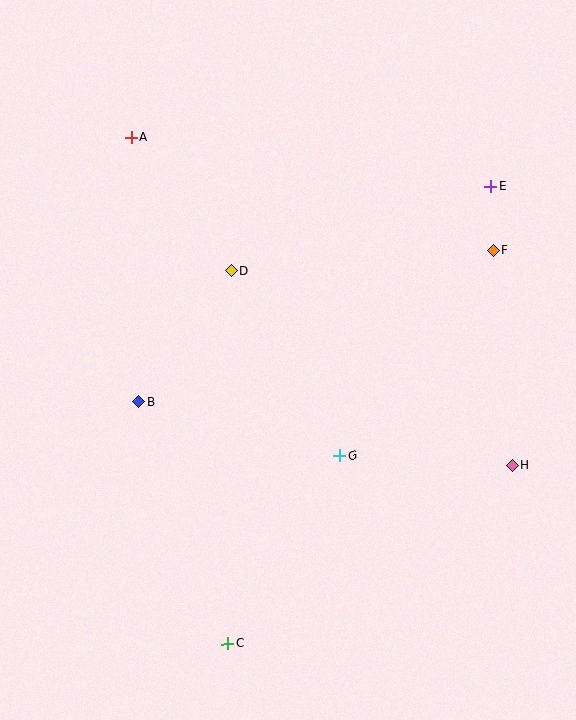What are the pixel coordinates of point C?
Point C is at (228, 644).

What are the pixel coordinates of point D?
Point D is at (232, 271).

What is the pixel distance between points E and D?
The distance between E and D is 272 pixels.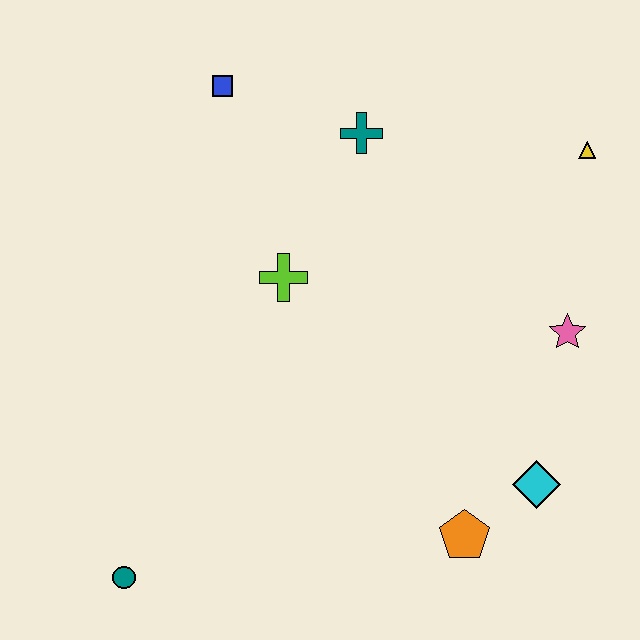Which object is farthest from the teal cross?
The teal circle is farthest from the teal cross.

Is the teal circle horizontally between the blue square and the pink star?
No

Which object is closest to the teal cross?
The blue square is closest to the teal cross.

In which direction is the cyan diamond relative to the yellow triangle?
The cyan diamond is below the yellow triangle.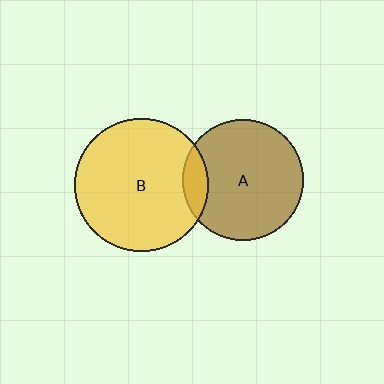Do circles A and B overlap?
Yes.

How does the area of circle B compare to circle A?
Approximately 1.2 times.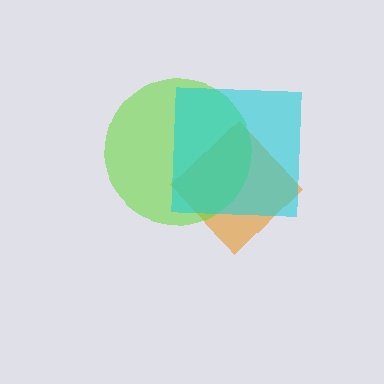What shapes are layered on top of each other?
The layered shapes are: an orange diamond, a lime circle, a cyan square.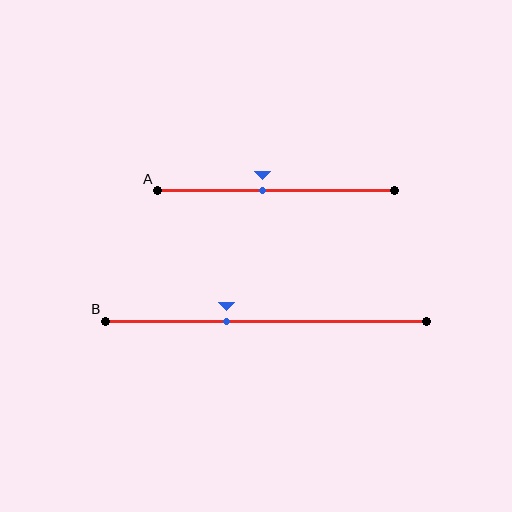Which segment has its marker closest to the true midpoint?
Segment A has its marker closest to the true midpoint.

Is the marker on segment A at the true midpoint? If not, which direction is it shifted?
No, the marker on segment A is shifted to the left by about 6% of the segment length.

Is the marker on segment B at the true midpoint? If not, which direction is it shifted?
No, the marker on segment B is shifted to the left by about 12% of the segment length.